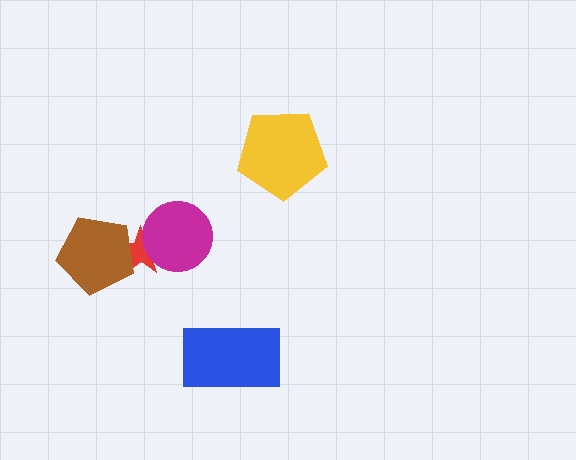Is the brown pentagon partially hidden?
No, no other shape covers it.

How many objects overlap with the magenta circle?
1 object overlaps with the magenta circle.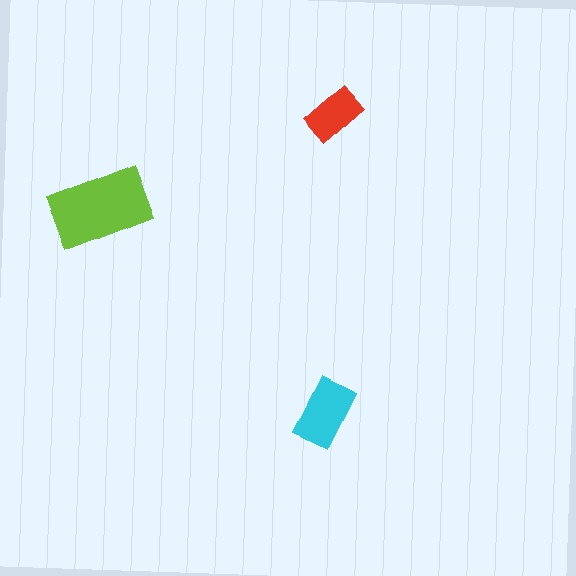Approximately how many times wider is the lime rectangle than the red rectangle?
About 2 times wider.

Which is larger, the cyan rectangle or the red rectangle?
The cyan one.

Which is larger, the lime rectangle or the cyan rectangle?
The lime one.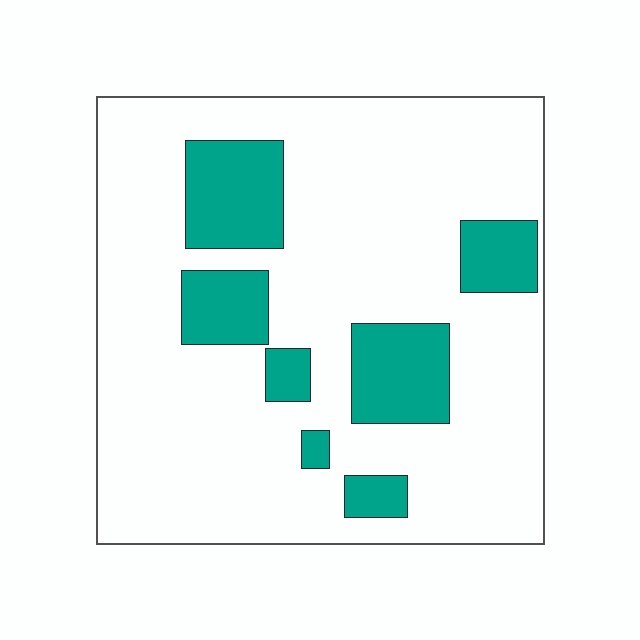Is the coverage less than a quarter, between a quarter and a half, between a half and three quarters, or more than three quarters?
Less than a quarter.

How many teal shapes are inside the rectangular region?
7.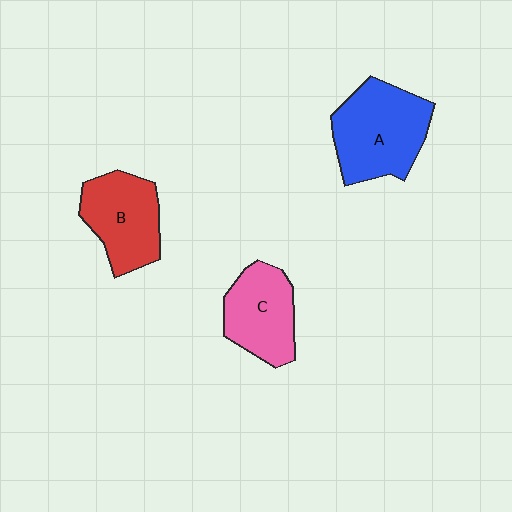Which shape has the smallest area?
Shape C (pink).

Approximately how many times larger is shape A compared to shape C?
Approximately 1.3 times.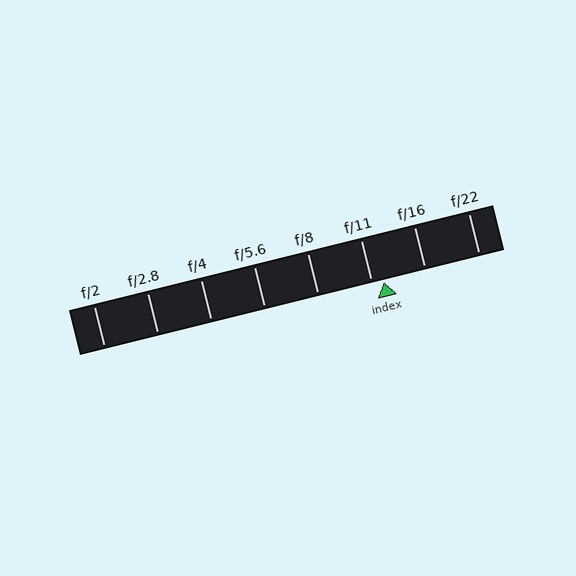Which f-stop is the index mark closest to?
The index mark is closest to f/11.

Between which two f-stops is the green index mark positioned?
The index mark is between f/11 and f/16.